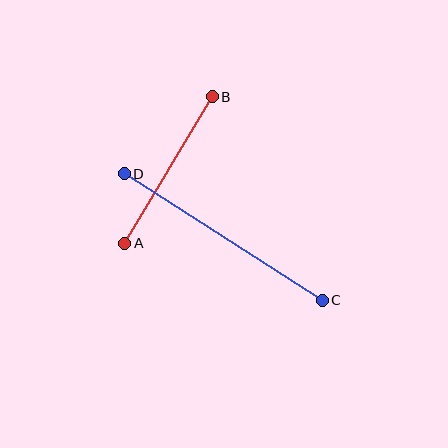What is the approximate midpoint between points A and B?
The midpoint is at approximately (168, 170) pixels.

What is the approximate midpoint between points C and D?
The midpoint is at approximately (223, 237) pixels.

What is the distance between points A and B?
The distance is approximately 170 pixels.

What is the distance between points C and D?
The distance is approximately 235 pixels.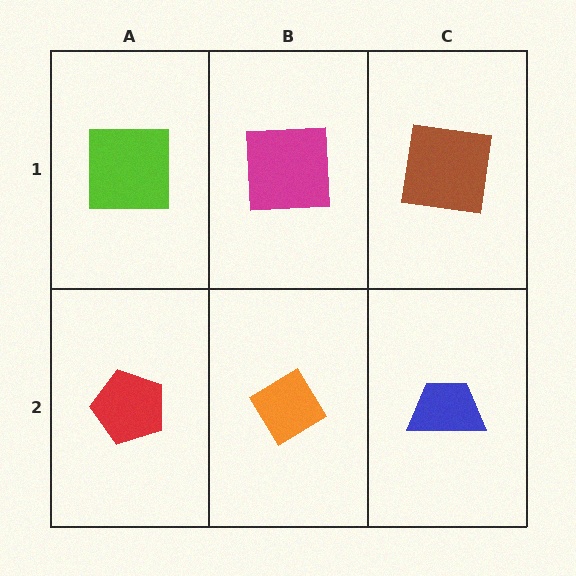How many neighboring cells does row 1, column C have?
2.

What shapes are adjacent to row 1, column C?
A blue trapezoid (row 2, column C), a magenta square (row 1, column B).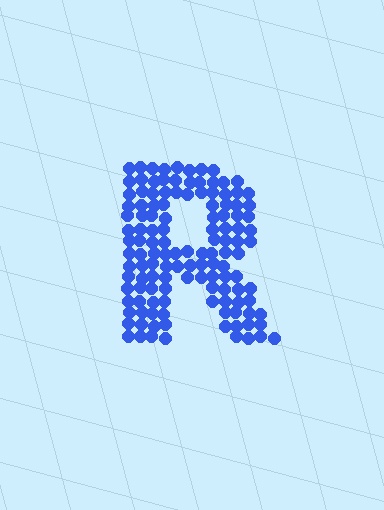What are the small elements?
The small elements are circles.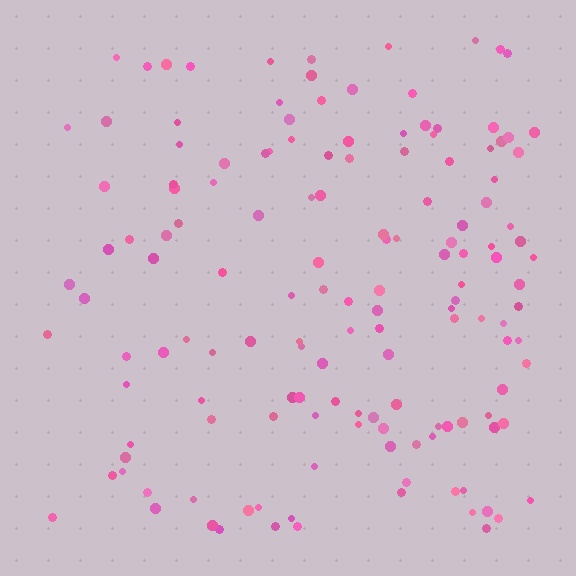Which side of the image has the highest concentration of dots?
The right.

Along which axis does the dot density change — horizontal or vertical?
Horizontal.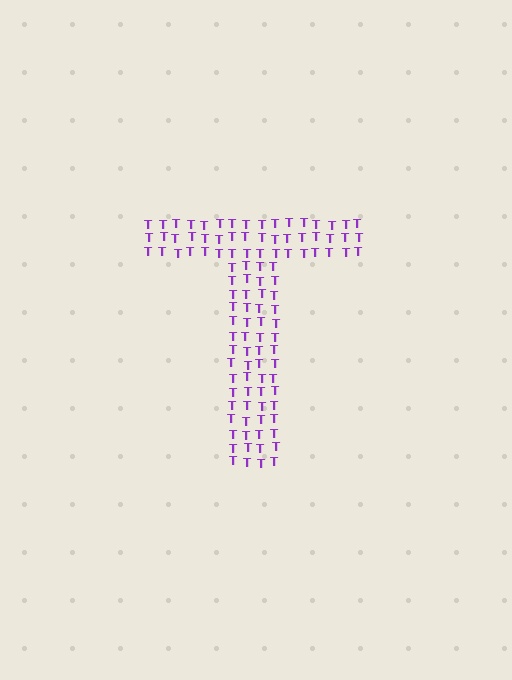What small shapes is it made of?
It is made of small letter T's.